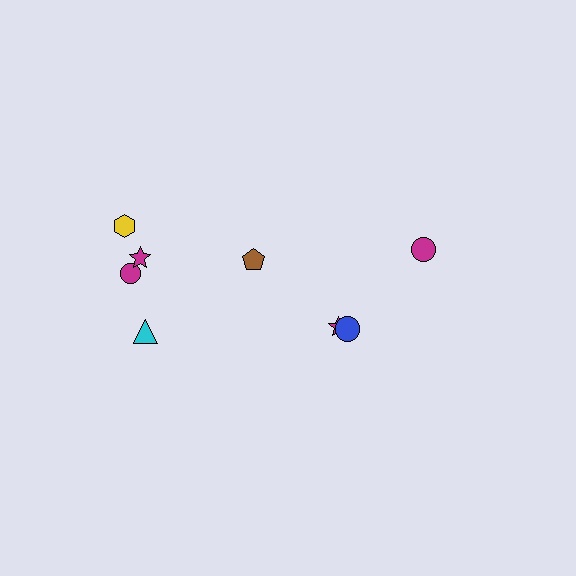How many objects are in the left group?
There are 5 objects.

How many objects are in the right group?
There are 3 objects.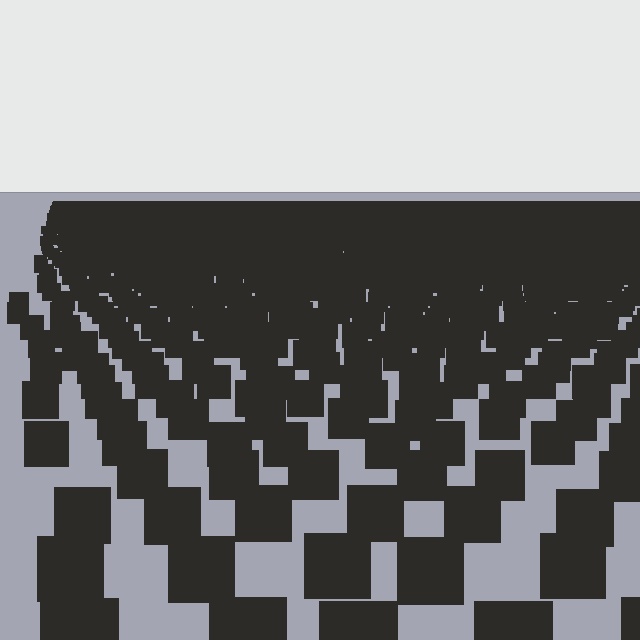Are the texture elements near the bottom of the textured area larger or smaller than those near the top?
Larger. Near the bottom, elements are closer to the viewer and appear at a bigger on-screen size.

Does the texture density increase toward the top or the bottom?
Density increases toward the top.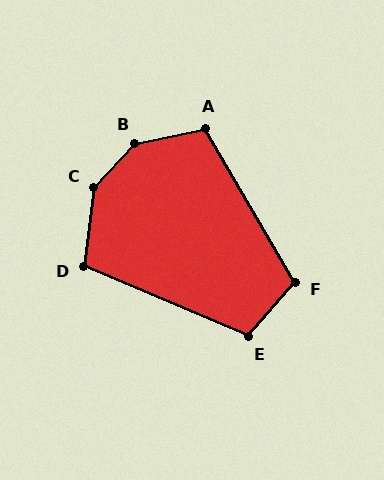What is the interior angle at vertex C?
Approximately 143 degrees (obtuse).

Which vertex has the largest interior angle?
B, at approximately 146 degrees.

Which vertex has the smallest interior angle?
D, at approximately 106 degrees.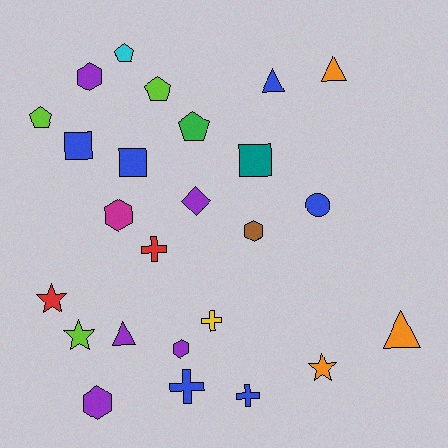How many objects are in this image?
There are 25 objects.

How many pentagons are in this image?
There are 4 pentagons.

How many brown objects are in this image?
There is 1 brown object.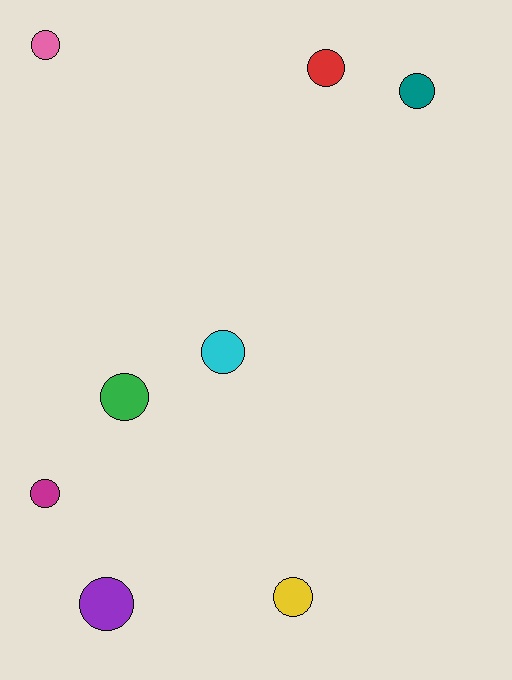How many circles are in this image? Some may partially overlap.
There are 8 circles.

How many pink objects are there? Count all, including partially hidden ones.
There is 1 pink object.